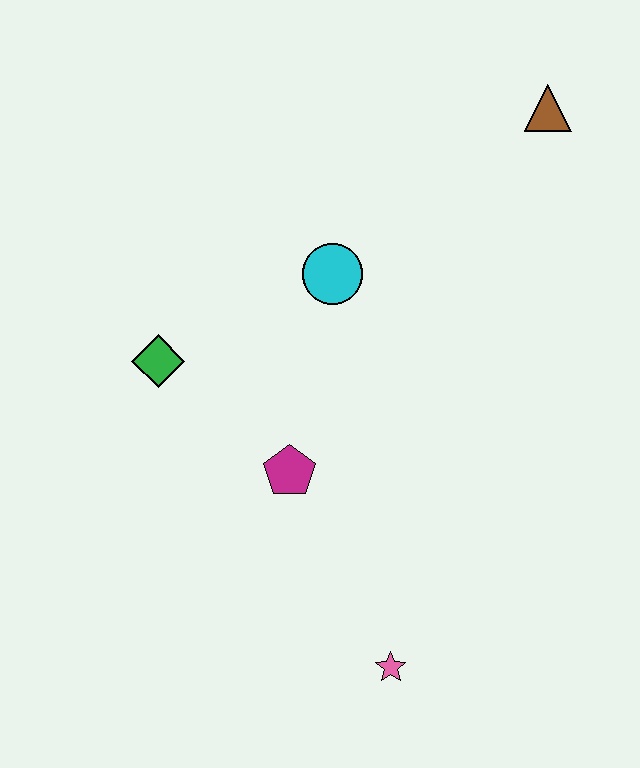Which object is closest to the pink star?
The magenta pentagon is closest to the pink star.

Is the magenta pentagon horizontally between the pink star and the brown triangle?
No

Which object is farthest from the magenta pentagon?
The brown triangle is farthest from the magenta pentagon.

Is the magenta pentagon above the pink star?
Yes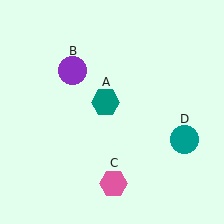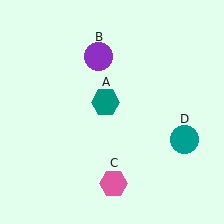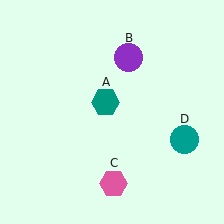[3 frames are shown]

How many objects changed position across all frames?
1 object changed position: purple circle (object B).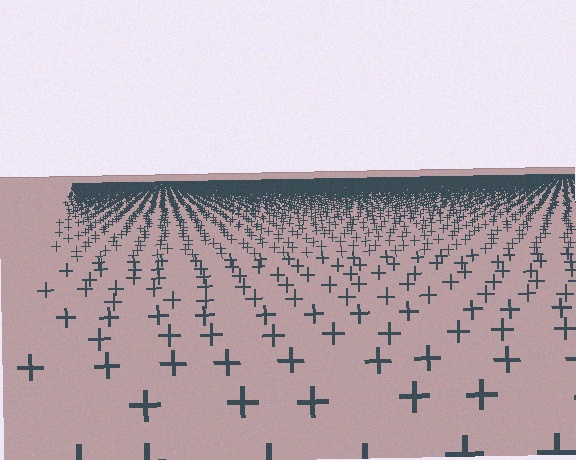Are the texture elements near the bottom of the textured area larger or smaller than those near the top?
Larger. Near the bottom, elements are closer to the viewer and appear at a bigger on-screen size.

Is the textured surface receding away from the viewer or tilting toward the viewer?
The surface is receding away from the viewer. Texture elements get smaller and denser toward the top.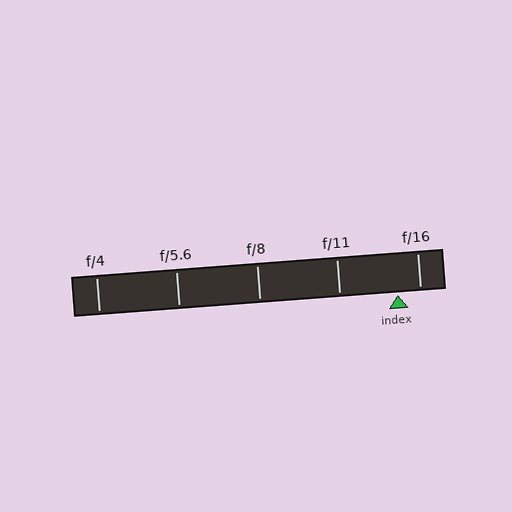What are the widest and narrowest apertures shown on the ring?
The widest aperture shown is f/4 and the narrowest is f/16.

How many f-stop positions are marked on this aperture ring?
There are 5 f-stop positions marked.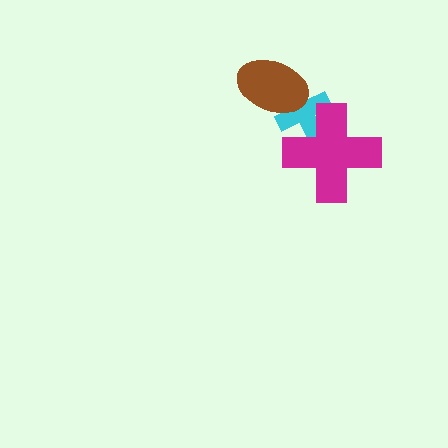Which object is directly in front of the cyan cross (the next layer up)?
The brown ellipse is directly in front of the cyan cross.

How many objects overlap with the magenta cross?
1 object overlaps with the magenta cross.